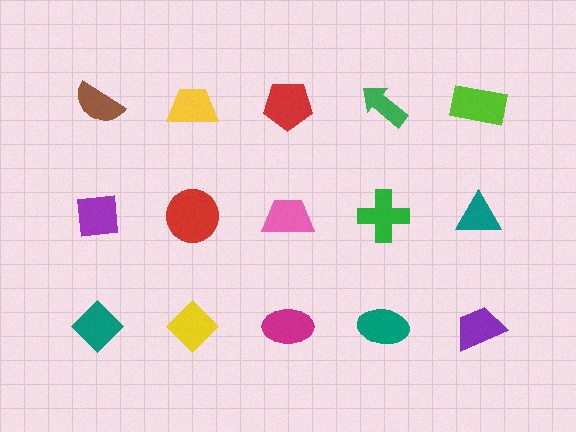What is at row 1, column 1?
A brown semicircle.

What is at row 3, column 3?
A magenta ellipse.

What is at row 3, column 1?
A teal diamond.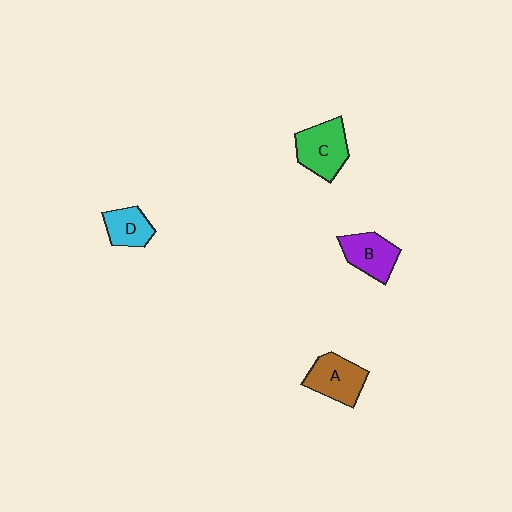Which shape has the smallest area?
Shape D (cyan).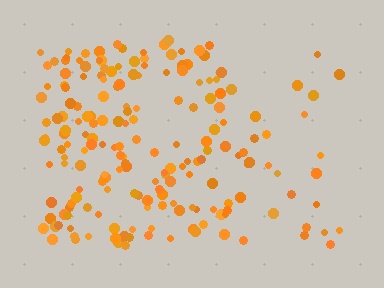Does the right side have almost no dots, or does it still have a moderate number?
Still a moderate number, just noticeably fewer than the left.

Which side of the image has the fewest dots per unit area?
The right.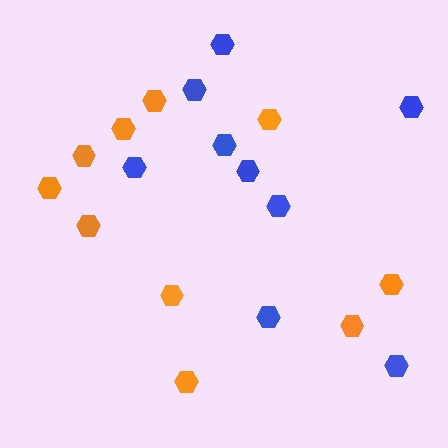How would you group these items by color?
There are 2 groups: one group of orange hexagons (10) and one group of blue hexagons (9).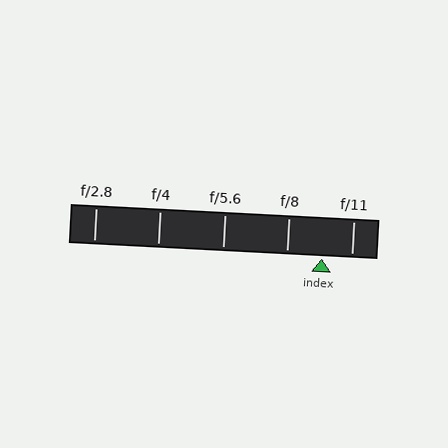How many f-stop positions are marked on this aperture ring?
There are 5 f-stop positions marked.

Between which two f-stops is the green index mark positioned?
The index mark is between f/8 and f/11.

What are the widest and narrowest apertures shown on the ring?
The widest aperture shown is f/2.8 and the narrowest is f/11.